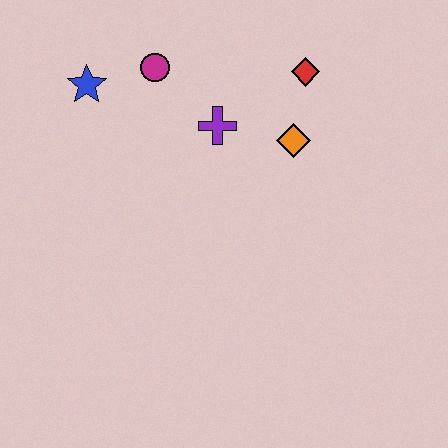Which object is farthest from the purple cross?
The blue star is farthest from the purple cross.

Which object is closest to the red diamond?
The orange diamond is closest to the red diamond.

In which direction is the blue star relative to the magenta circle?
The blue star is to the left of the magenta circle.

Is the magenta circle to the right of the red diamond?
No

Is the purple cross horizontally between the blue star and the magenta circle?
No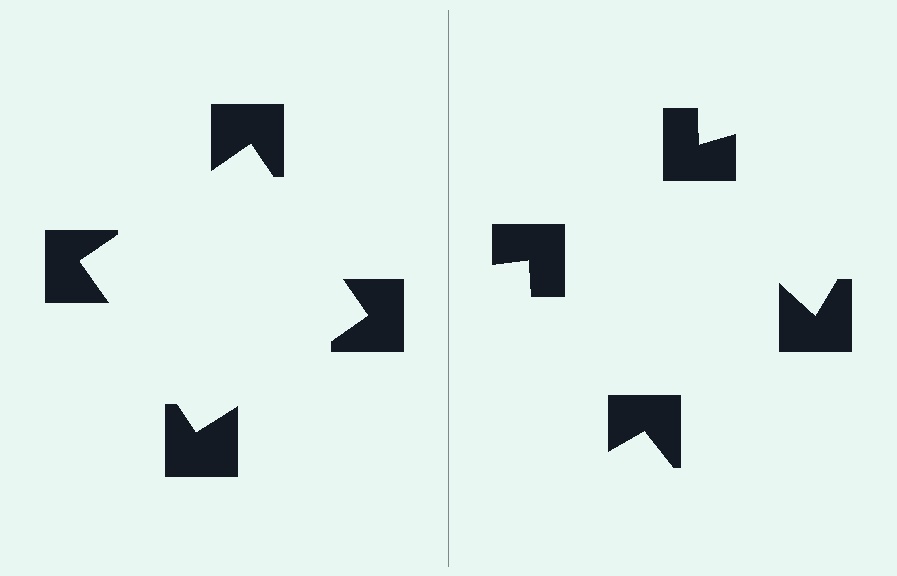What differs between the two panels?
The notched squares are positioned identically on both sides; only the wedge orientations differ. On the left they align to a square; on the right they are misaligned.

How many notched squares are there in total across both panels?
8 — 4 on each side.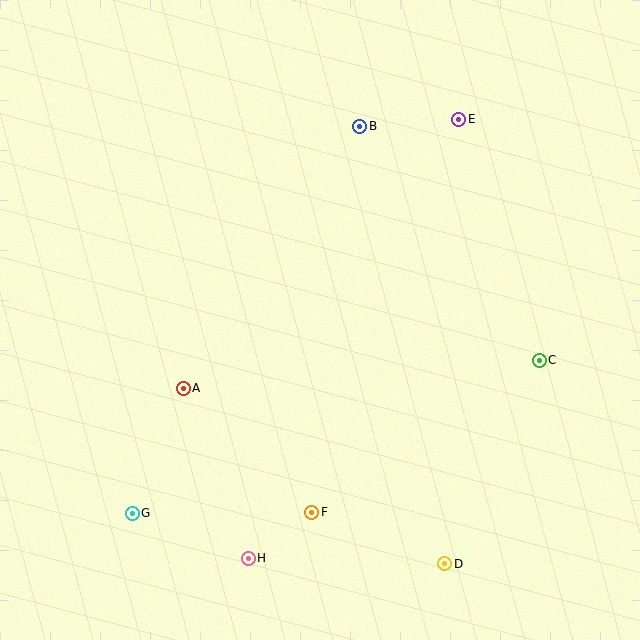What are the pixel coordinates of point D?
Point D is at (445, 564).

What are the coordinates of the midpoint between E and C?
The midpoint between E and C is at (499, 240).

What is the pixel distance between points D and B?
The distance between D and B is 446 pixels.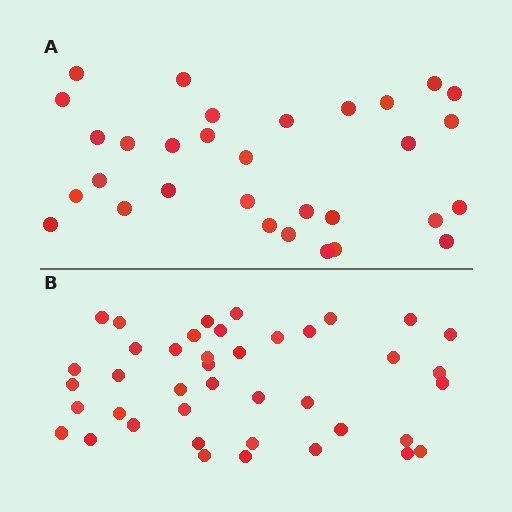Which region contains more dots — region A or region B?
Region B (the bottom region) has more dots.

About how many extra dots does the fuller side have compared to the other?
Region B has roughly 10 or so more dots than region A.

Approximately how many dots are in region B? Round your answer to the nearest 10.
About 40 dots. (The exact count is 41, which rounds to 40.)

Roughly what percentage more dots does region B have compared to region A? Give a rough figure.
About 30% more.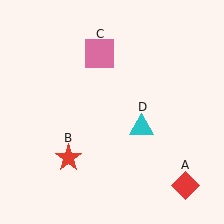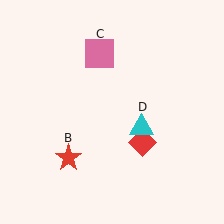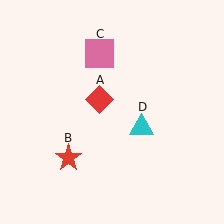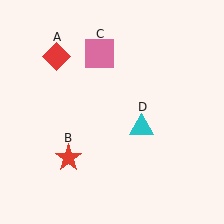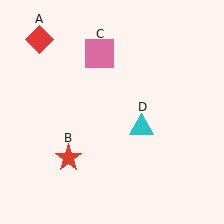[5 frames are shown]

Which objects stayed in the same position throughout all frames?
Red star (object B) and pink square (object C) and cyan triangle (object D) remained stationary.